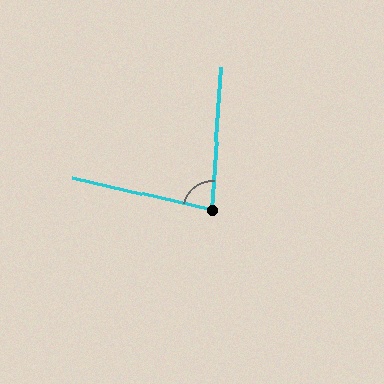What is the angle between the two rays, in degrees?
Approximately 80 degrees.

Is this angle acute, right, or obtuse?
It is acute.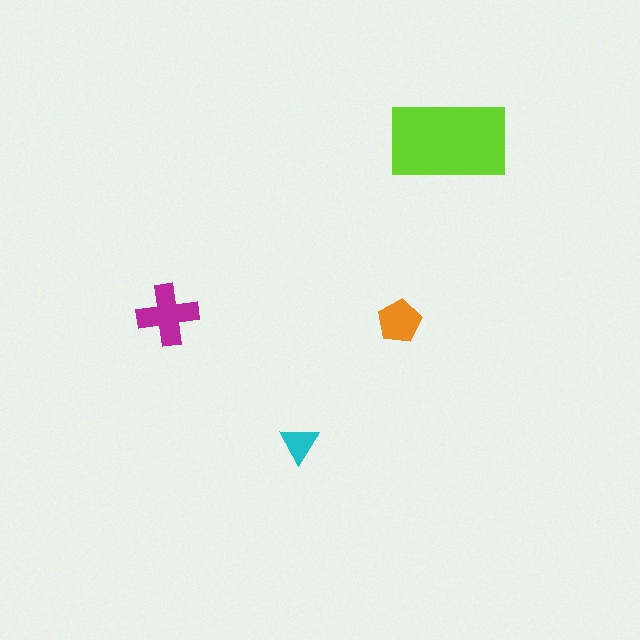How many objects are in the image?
There are 4 objects in the image.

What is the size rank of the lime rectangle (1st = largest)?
1st.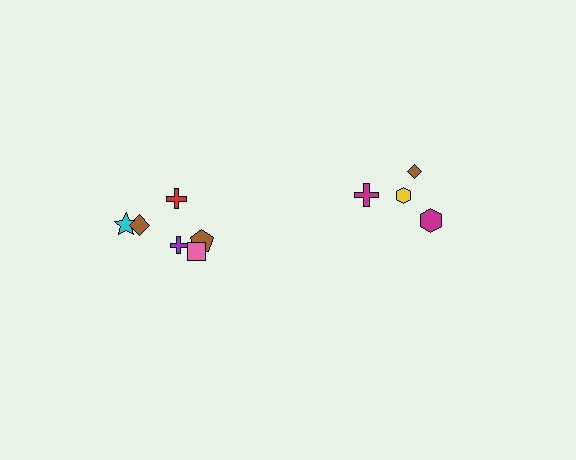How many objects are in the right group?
There are 4 objects.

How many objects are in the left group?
There are 6 objects.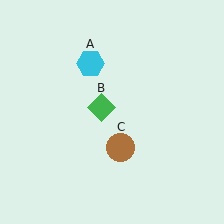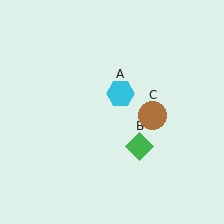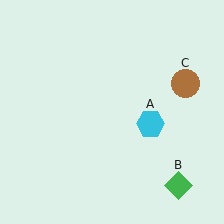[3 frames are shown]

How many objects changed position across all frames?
3 objects changed position: cyan hexagon (object A), green diamond (object B), brown circle (object C).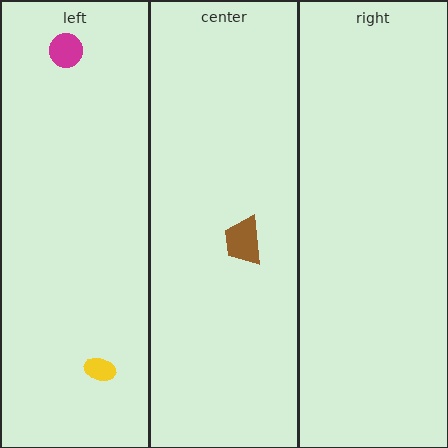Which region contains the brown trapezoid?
The center region.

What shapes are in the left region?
The magenta circle, the yellow ellipse.